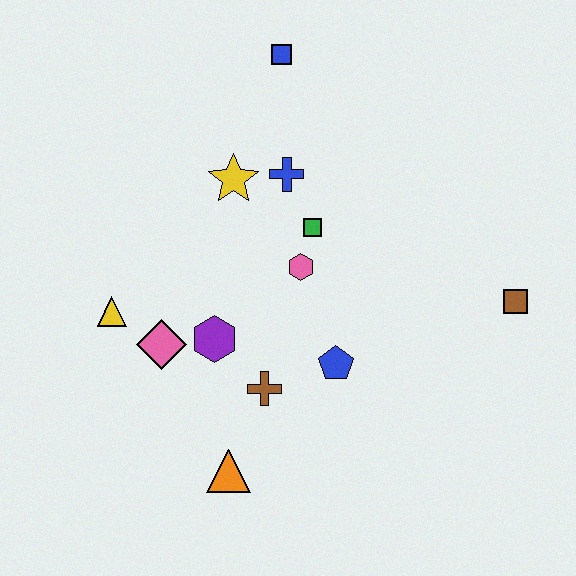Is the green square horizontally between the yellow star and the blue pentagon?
Yes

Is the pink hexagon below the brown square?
No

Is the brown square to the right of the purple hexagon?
Yes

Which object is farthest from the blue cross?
The orange triangle is farthest from the blue cross.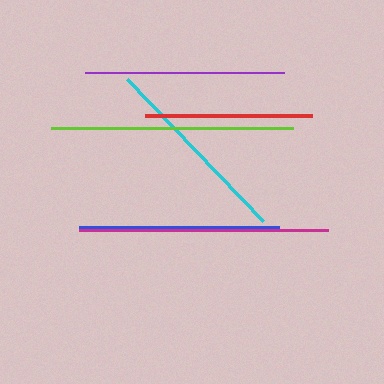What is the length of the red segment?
The red segment is approximately 168 pixels long.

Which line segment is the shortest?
The red line is the shortest at approximately 168 pixels.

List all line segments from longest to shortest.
From longest to shortest: magenta, lime, blue, purple, cyan, red.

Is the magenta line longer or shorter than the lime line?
The magenta line is longer than the lime line.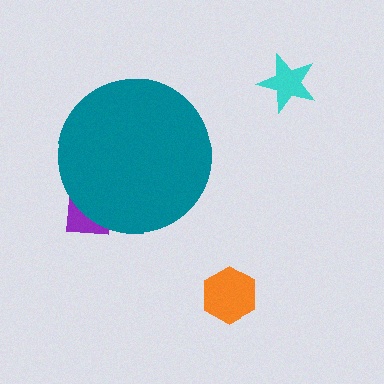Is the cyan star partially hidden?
No, the cyan star is fully visible.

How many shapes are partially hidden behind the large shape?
1 shape is partially hidden.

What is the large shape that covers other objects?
A teal circle.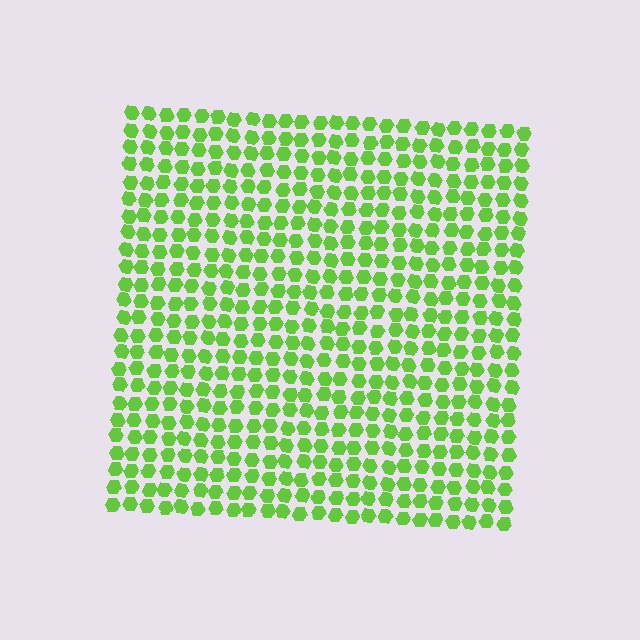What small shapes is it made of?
It is made of small hexagons.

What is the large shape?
The large shape is a square.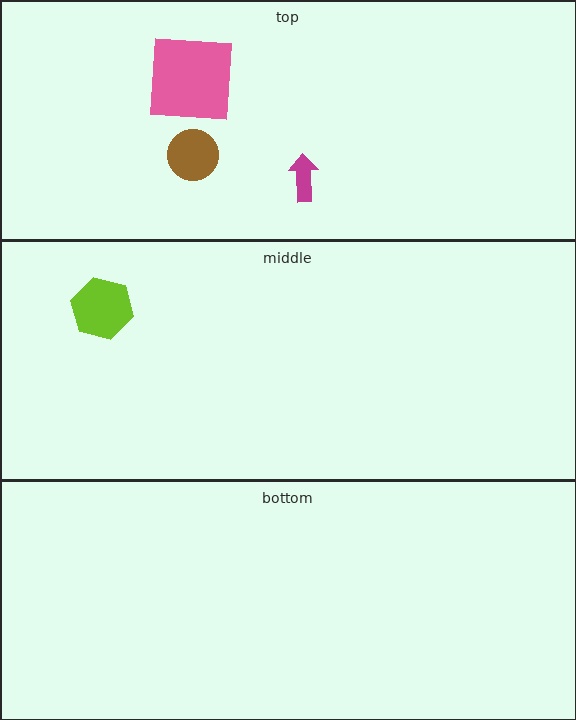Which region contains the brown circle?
The top region.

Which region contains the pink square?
The top region.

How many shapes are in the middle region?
1.